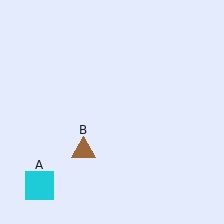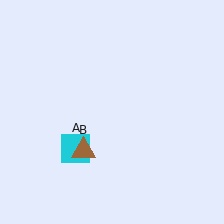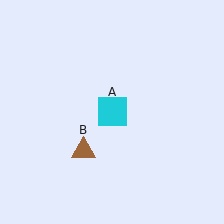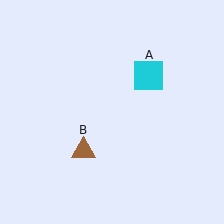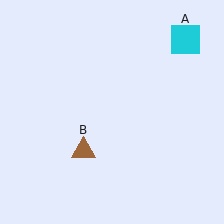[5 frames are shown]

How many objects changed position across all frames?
1 object changed position: cyan square (object A).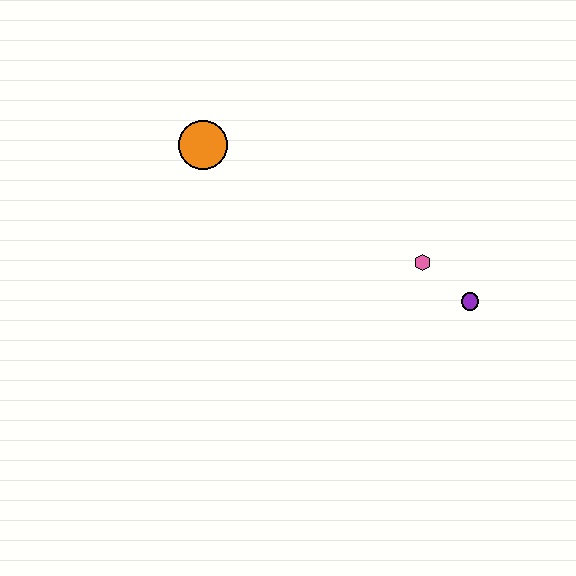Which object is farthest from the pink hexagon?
The orange circle is farthest from the pink hexagon.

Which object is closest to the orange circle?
The pink hexagon is closest to the orange circle.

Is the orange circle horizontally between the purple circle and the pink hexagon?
No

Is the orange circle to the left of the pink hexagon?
Yes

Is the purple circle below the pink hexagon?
Yes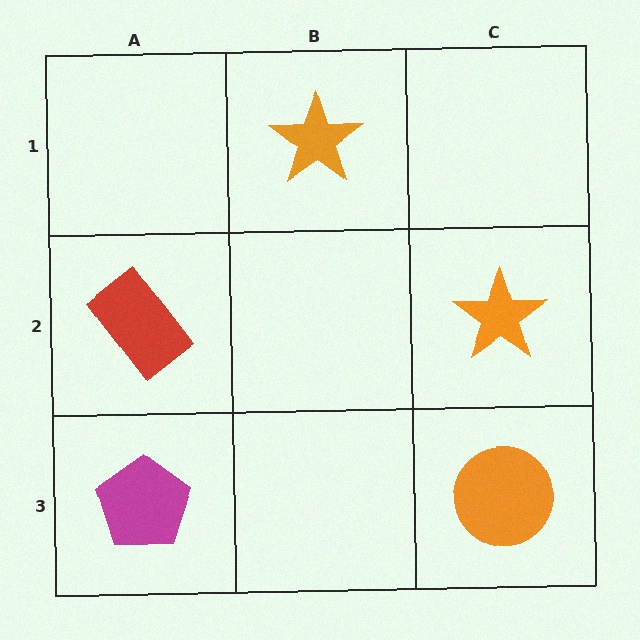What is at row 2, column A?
A red rectangle.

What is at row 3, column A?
A magenta pentagon.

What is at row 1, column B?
An orange star.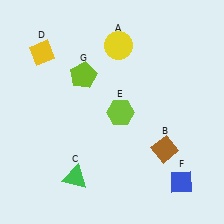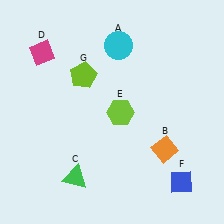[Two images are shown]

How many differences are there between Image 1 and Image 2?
There are 3 differences between the two images.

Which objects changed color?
A changed from yellow to cyan. B changed from brown to orange. D changed from yellow to magenta.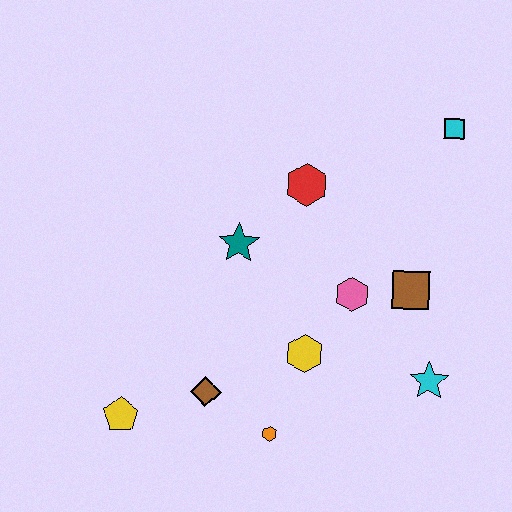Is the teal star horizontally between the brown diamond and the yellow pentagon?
No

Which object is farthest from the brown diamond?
The cyan square is farthest from the brown diamond.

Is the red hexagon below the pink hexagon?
No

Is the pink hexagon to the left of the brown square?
Yes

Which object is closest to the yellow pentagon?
The brown diamond is closest to the yellow pentagon.